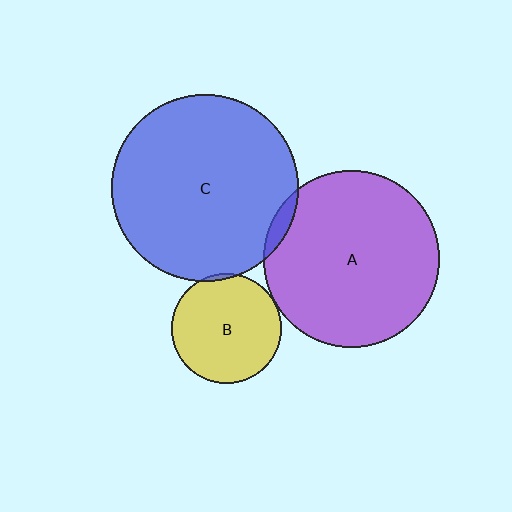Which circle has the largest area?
Circle C (blue).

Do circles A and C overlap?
Yes.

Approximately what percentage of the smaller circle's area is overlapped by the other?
Approximately 5%.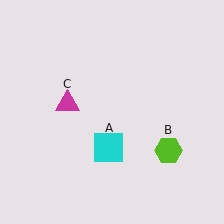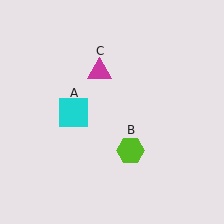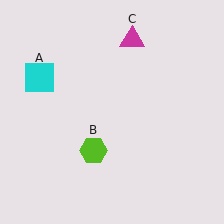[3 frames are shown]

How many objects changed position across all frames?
3 objects changed position: cyan square (object A), lime hexagon (object B), magenta triangle (object C).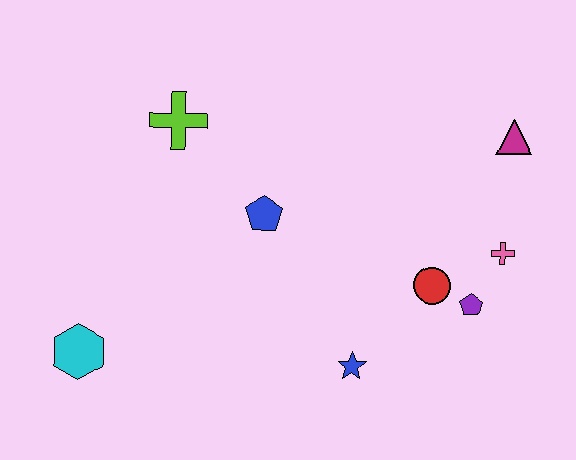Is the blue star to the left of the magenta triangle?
Yes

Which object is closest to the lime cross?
The blue pentagon is closest to the lime cross.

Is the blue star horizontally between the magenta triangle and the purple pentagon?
No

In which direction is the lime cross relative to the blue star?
The lime cross is above the blue star.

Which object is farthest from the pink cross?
The cyan hexagon is farthest from the pink cross.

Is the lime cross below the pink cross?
No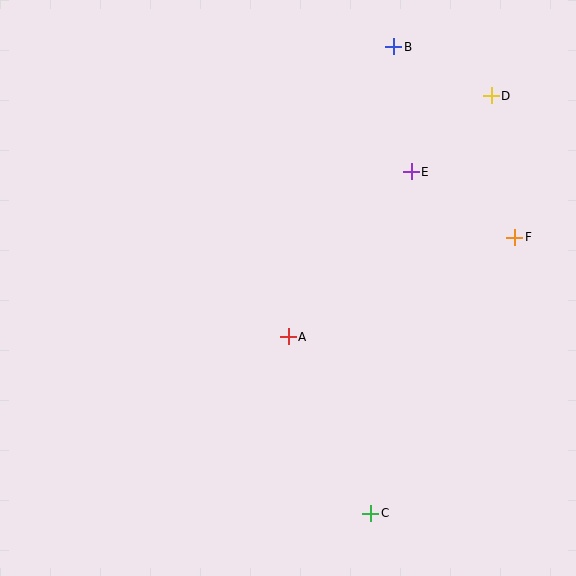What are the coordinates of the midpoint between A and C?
The midpoint between A and C is at (329, 425).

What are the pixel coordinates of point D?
Point D is at (491, 96).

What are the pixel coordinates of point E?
Point E is at (411, 172).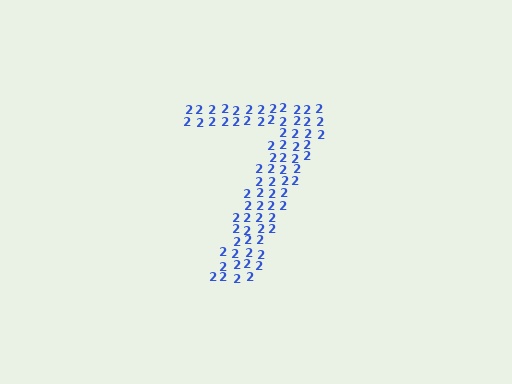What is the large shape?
The large shape is the digit 7.